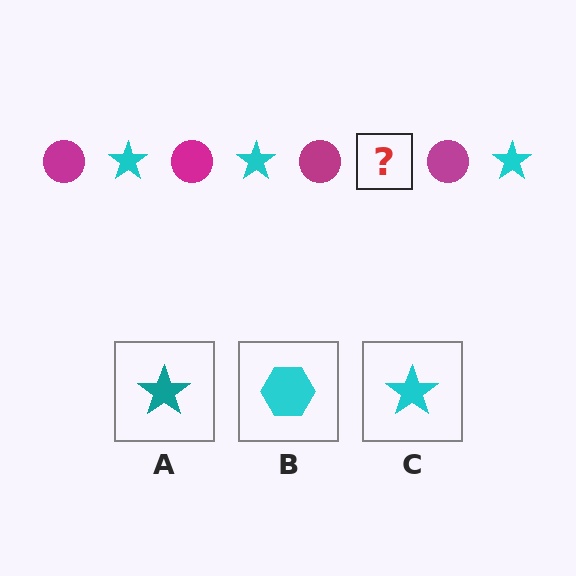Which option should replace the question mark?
Option C.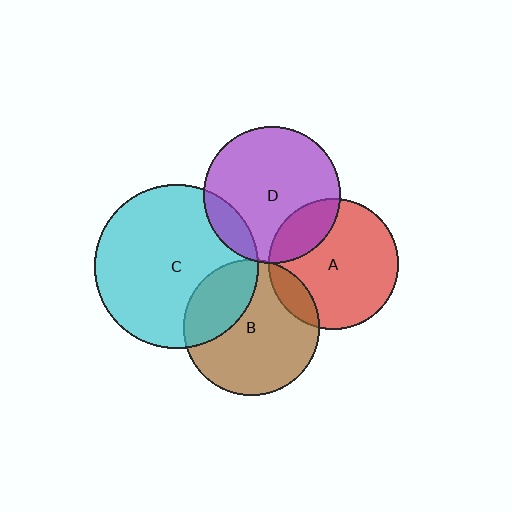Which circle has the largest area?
Circle C (cyan).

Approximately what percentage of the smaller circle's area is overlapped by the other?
Approximately 30%.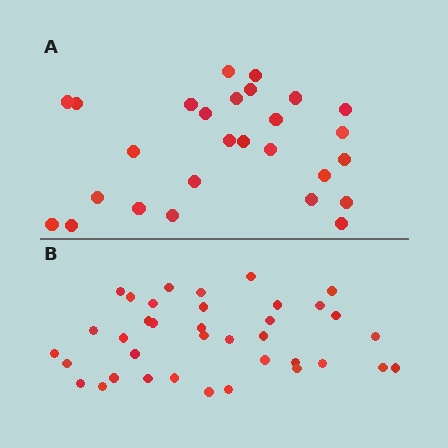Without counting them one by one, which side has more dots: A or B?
Region B (the bottom region) has more dots.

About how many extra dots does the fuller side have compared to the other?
Region B has roughly 10 or so more dots than region A.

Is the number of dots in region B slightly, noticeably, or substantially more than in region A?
Region B has noticeably more, but not dramatically so. The ratio is roughly 1.4 to 1.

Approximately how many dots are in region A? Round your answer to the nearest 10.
About 30 dots. (The exact count is 27, which rounds to 30.)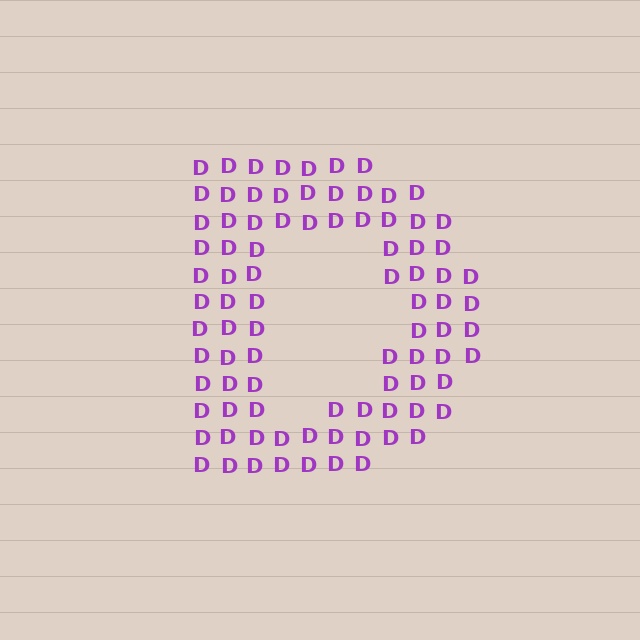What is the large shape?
The large shape is the letter D.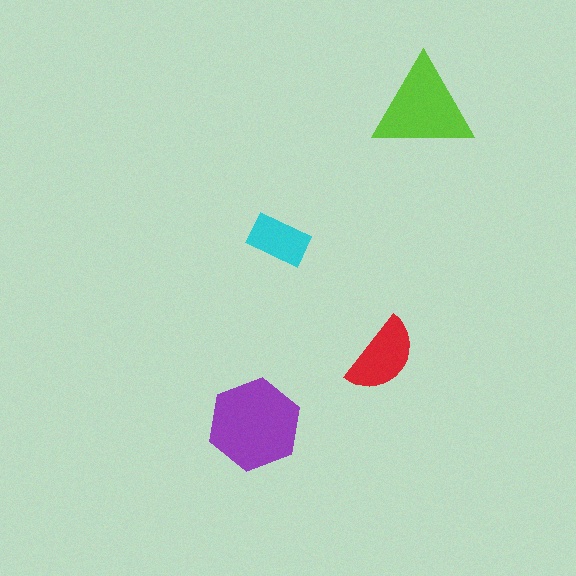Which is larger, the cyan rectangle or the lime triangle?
The lime triangle.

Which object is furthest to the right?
The lime triangle is rightmost.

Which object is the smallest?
The cyan rectangle.